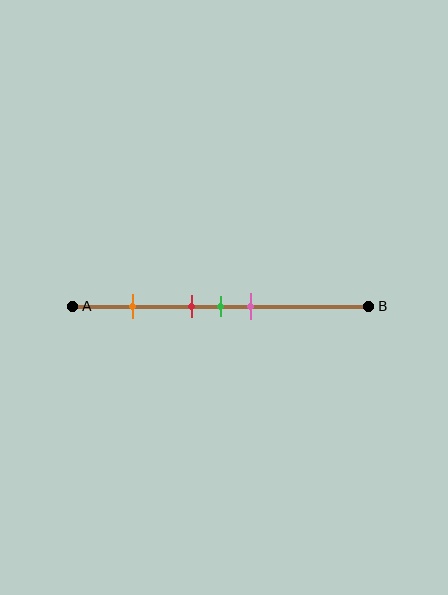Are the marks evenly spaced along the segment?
No, the marks are not evenly spaced.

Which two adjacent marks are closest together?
The red and green marks are the closest adjacent pair.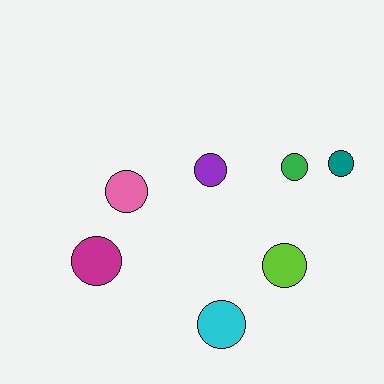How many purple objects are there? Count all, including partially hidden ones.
There is 1 purple object.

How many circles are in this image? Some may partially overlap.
There are 7 circles.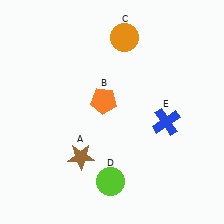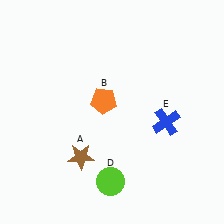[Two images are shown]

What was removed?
The orange circle (C) was removed in Image 2.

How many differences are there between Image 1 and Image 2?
There is 1 difference between the two images.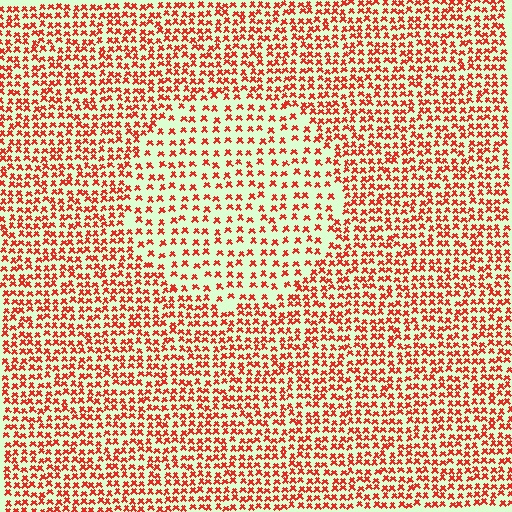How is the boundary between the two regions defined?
The boundary is defined by a change in element density (approximately 1.8x ratio). All elements are the same color, size, and shape.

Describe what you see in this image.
The image contains small red elements arranged at two different densities. A circle-shaped region is visible where the elements are less densely packed than the surrounding area.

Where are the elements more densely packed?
The elements are more densely packed outside the circle boundary.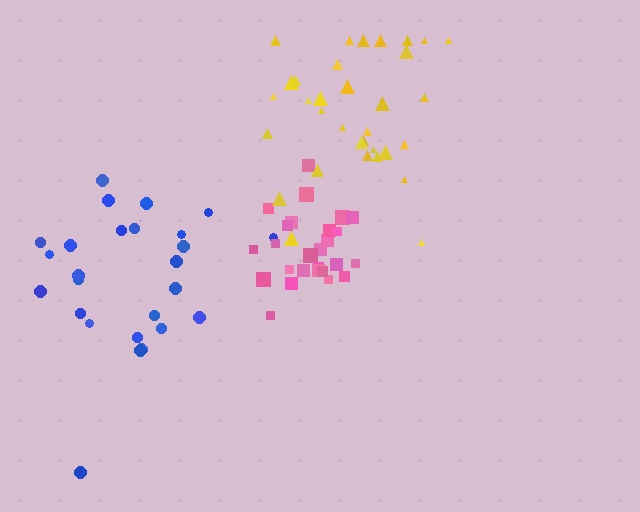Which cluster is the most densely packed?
Pink.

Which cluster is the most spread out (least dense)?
Blue.